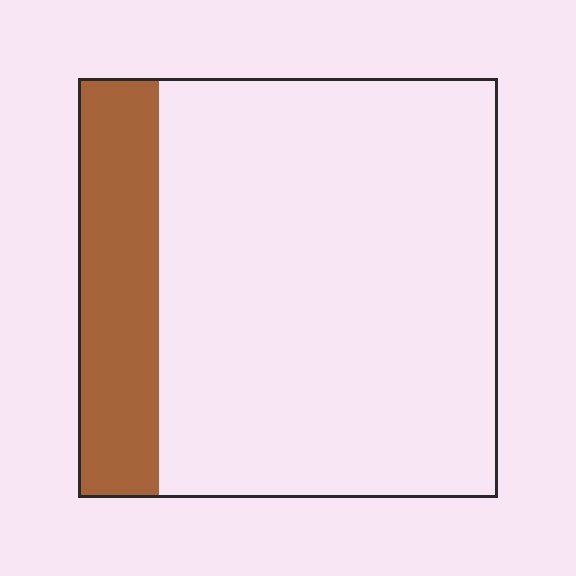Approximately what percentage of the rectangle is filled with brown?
Approximately 20%.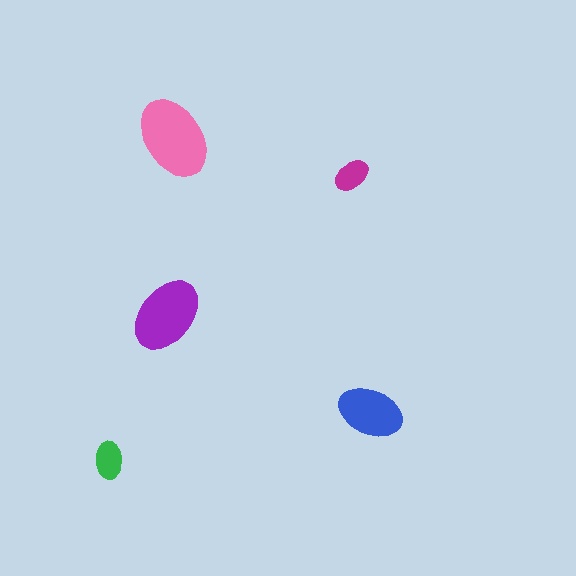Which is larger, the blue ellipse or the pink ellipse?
The pink one.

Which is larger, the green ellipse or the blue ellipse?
The blue one.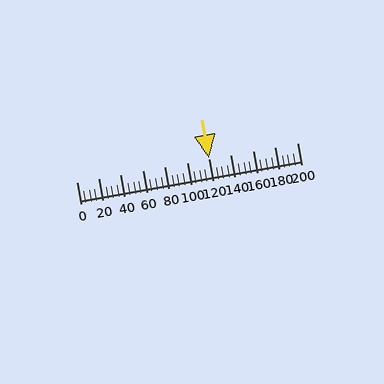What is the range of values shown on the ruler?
The ruler shows values from 0 to 200.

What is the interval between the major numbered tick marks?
The major tick marks are spaced 20 units apart.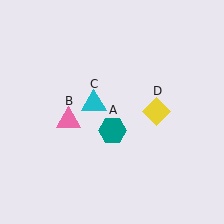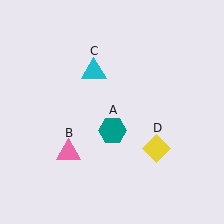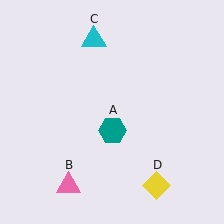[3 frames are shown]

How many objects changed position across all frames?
3 objects changed position: pink triangle (object B), cyan triangle (object C), yellow diamond (object D).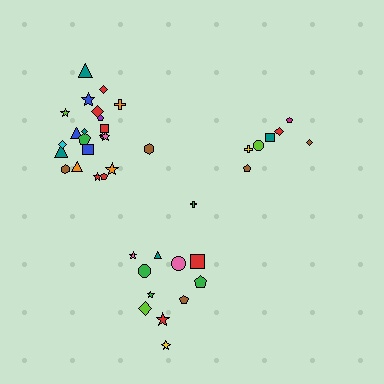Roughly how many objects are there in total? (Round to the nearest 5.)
Roughly 40 objects in total.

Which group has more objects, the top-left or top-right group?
The top-left group.